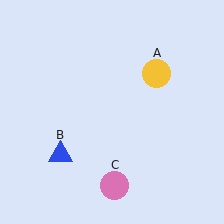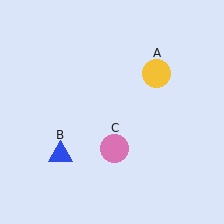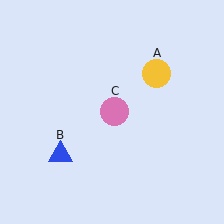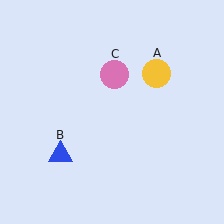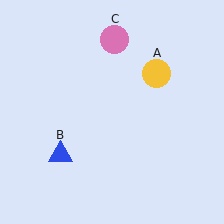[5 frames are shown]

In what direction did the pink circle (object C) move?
The pink circle (object C) moved up.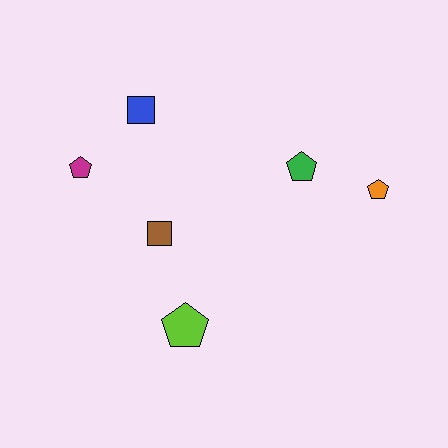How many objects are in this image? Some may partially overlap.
There are 6 objects.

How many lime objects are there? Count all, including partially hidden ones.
There is 1 lime object.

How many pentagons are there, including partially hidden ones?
There are 4 pentagons.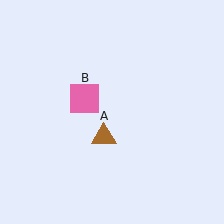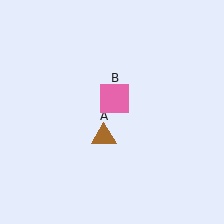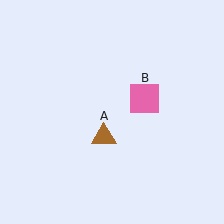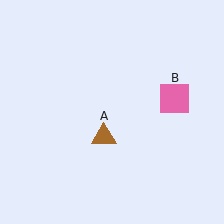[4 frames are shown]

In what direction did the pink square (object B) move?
The pink square (object B) moved right.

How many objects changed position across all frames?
1 object changed position: pink square (object B).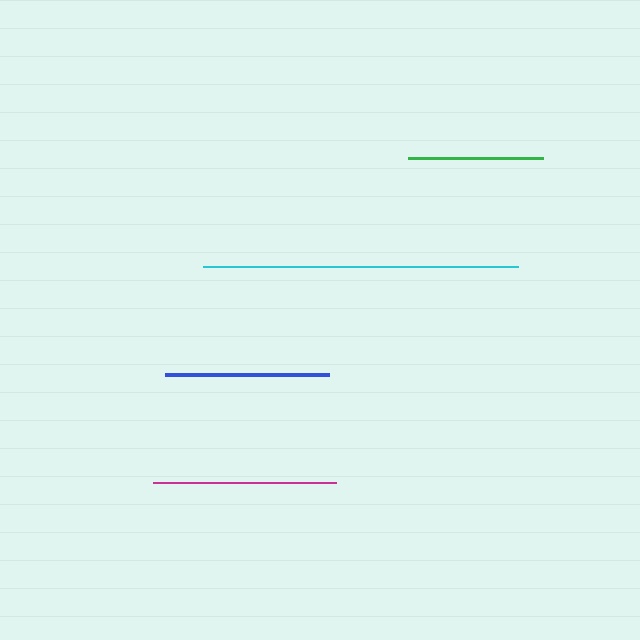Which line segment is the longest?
The cyan line is the longest at approximately 315 pixels.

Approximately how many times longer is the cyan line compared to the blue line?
The cyan line is approximately 1.9 times the length of the blue line.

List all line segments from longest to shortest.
From longest to shortest: cyan, magenta, blue, green.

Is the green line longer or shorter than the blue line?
The blue line is longer than the green line.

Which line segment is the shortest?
The green line is the shortest at approximately 136 pixels.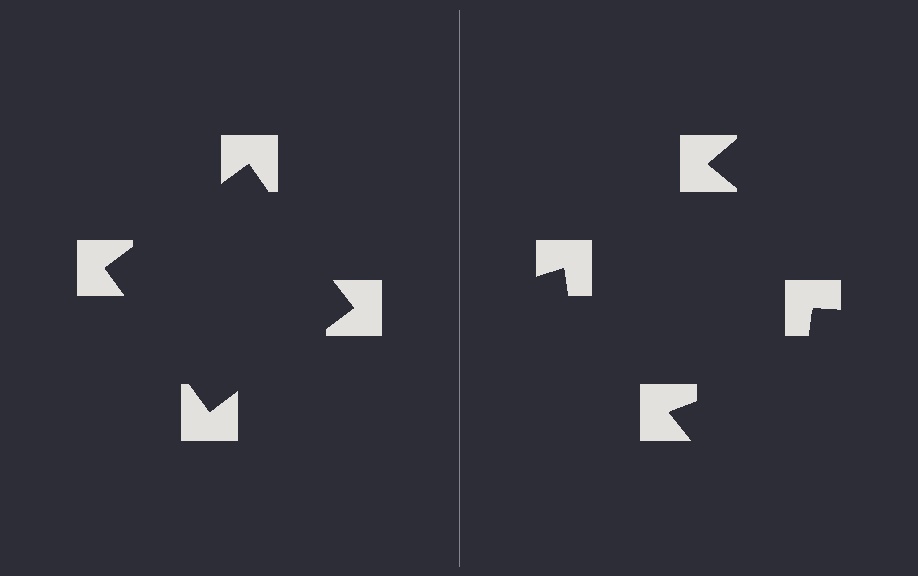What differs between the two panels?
The notched squares are positioned identically on both sides; only the wedge orientations differ. On the left they align to a square; on the right they are misaligned.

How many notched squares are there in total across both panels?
8 — 4 on each side.